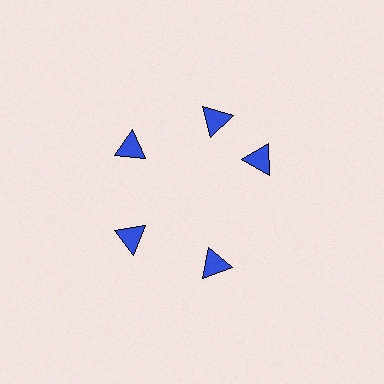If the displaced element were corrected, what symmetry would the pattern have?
It would have 5-fold rotational symmetry — the pattern would map onto itself every 72 degrees.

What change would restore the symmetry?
The symmetry would be restored by rotating it back into even spacing with its neighbors so that all 5 triangles sit at equal angles and equal distance from the center.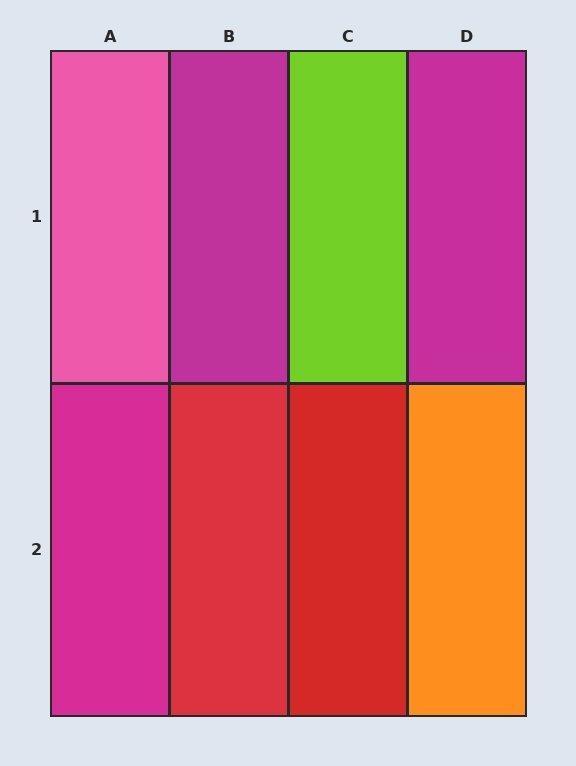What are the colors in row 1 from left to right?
Pink, magenta, lime, magenta.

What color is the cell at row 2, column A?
Magenta.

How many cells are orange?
1 cell is orange.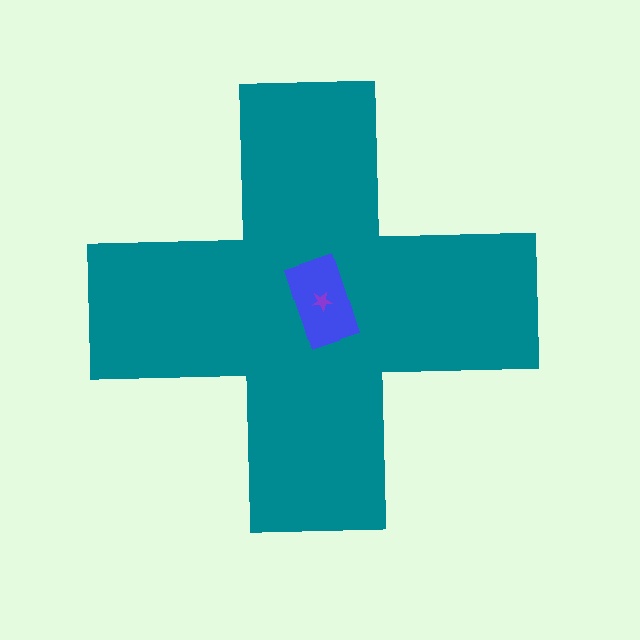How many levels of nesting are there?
3.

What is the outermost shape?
The teal cross.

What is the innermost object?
The purple star.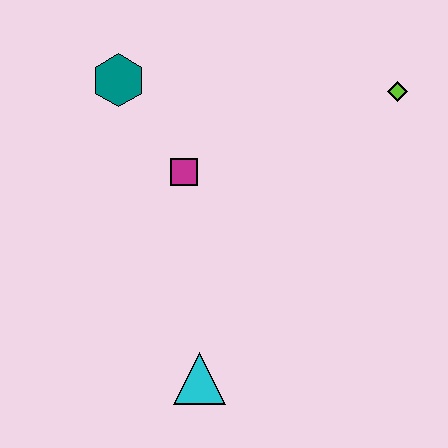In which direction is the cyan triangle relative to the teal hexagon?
The cyan triangle is below the teal hexagon.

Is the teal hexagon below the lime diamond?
No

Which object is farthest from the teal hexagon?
The cyan triangle is farthest from the teal hexagon.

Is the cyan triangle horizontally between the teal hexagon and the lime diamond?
Yes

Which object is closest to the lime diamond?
The magenta square is closest to the lime diamond.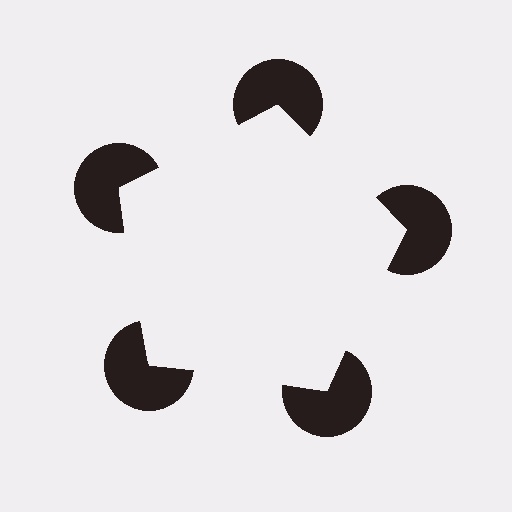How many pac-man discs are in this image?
There are 5 — one at each vertex of the illusory pentagon.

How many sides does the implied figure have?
5 sides.